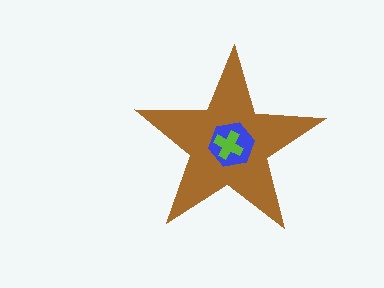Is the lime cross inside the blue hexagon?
Yes.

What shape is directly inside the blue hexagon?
The lime cross.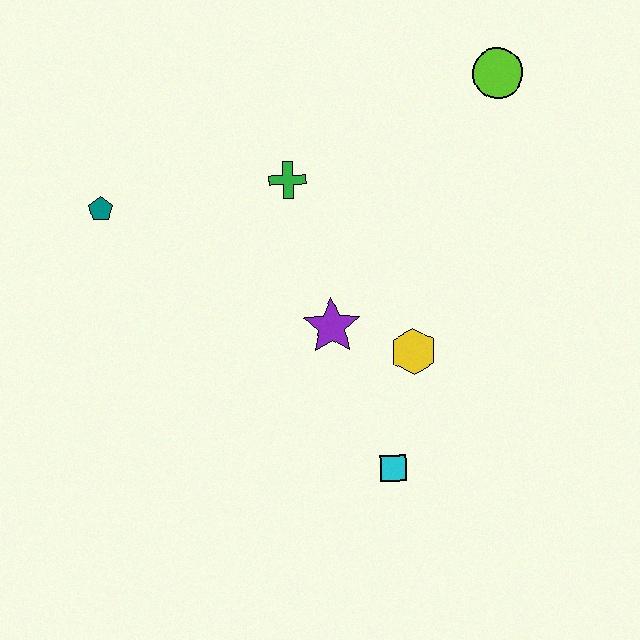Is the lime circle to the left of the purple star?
No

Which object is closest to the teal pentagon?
The green cross is closest to the teal pentagon.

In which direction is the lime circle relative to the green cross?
The lime circle is to the right of the green cross.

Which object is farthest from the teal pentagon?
The lime circle is farthest from the teal pentagon.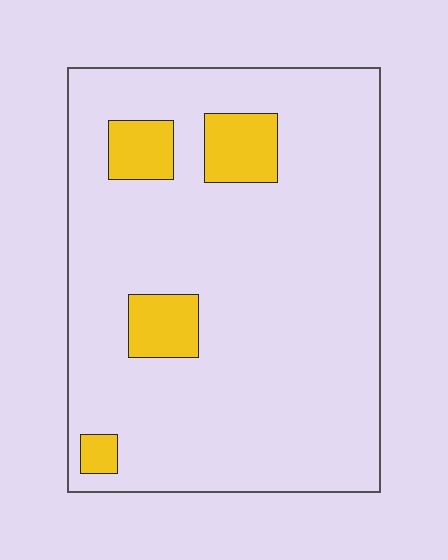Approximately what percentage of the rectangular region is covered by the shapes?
Approximately 10%.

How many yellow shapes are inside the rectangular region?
4.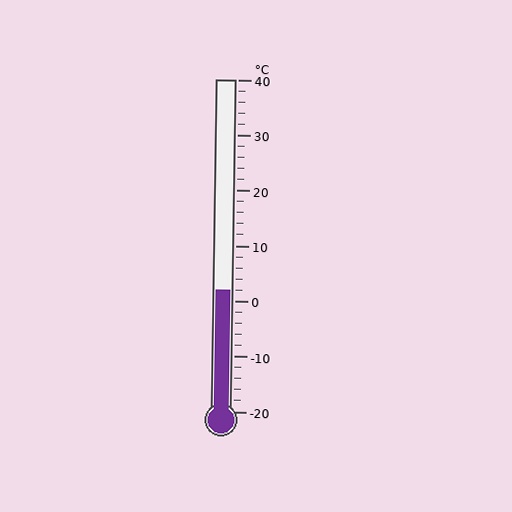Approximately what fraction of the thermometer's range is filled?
The thermometer is filled to approximately 35% of its range.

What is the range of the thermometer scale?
The thermometer scale ranges from -20°C to 40°C.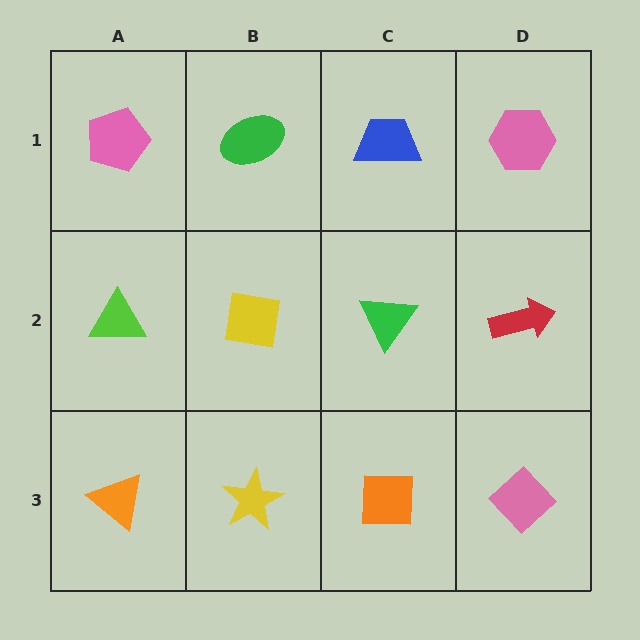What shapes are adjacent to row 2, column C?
A blue trapezoid (row 1, column C), an orange square (row 3, column C), a yellow square (row 2, column B), a red arrow (row 2, column D).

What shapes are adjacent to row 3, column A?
A lime triangle (row 2, column A), a yellow star (row 3, column B).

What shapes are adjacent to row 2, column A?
A pink pentagon (row 1, column A), an orange triangle (row 3, column A), a yellow square (row 2, column B).